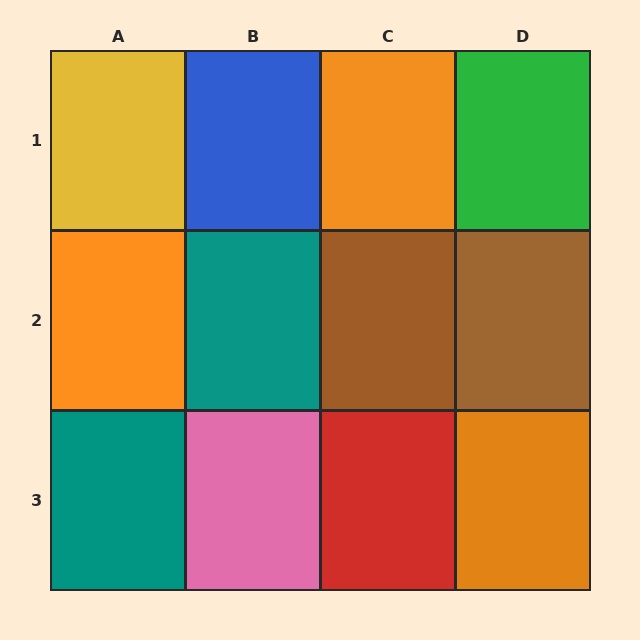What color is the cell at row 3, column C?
Red.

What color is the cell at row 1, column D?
Green.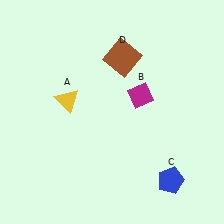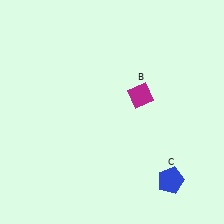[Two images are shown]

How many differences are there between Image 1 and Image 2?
There are 2 differences between the two images.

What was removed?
The brown square (D), the yellow triangle (A) were removed in Image 2.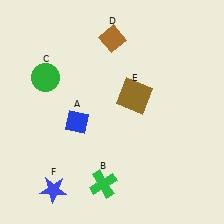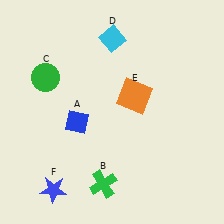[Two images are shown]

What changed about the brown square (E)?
In Image 1, E is brown. In Image 2, it changed to orange.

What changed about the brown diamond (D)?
In Image 1, D is brown. In Image 2, it changed to cyan.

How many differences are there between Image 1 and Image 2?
There are 2 differences between the two images.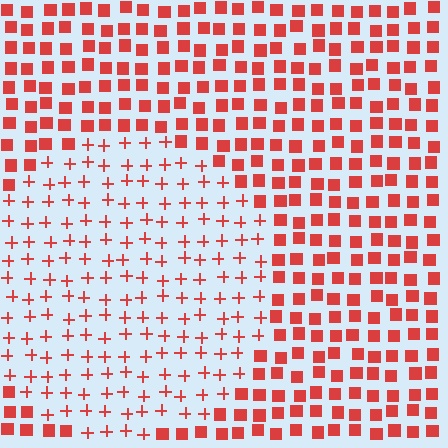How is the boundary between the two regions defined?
The boundary is defined by a change in element shape: plus signs inside vs. squares outside. All elements share the same color and spacing.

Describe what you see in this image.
The image is filled with small red elements arranged in a uniform grid. A circle-shaped region contains plus signs, while the surrounding area contains squares. The boundary is defined purely by the change in element shape.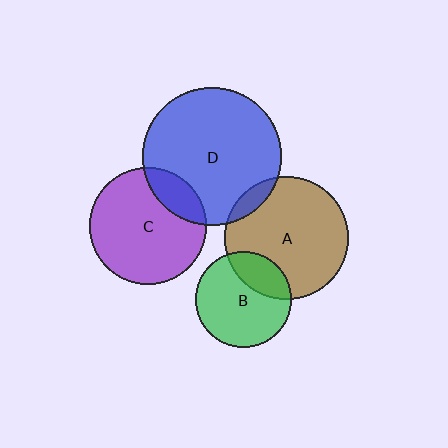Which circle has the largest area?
Circle D (blue).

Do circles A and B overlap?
Yes.